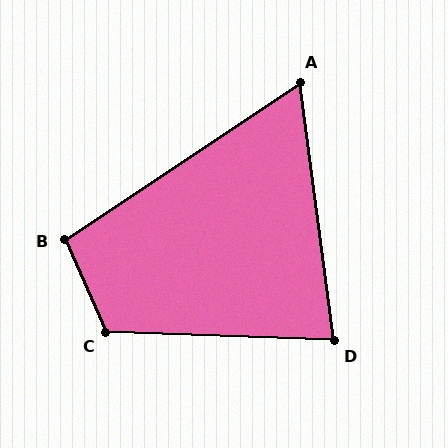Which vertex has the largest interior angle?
C, at approximately 116 degrees.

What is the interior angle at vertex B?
Approximately 100 degrees (obtuse).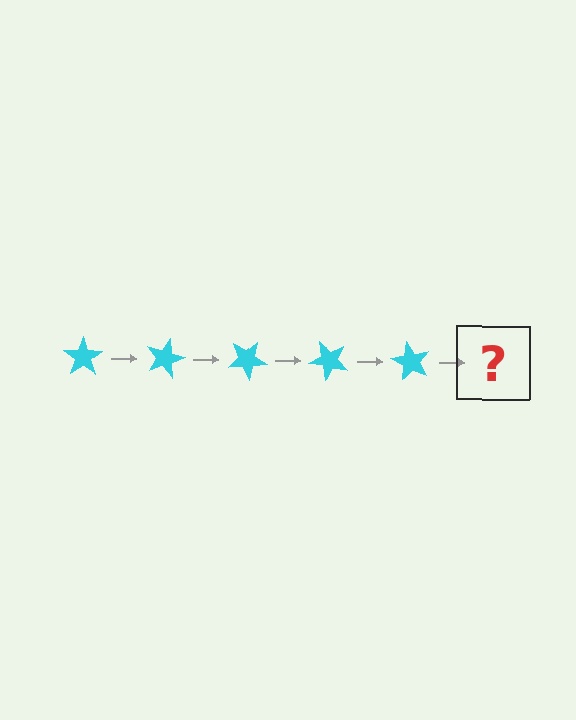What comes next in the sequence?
The next element should be a cyan star rotated 75 degrees.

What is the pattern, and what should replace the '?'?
The pattern is that the star rotates 15 degrees each step. The '?' should be a cyan star rotated 75 degrees.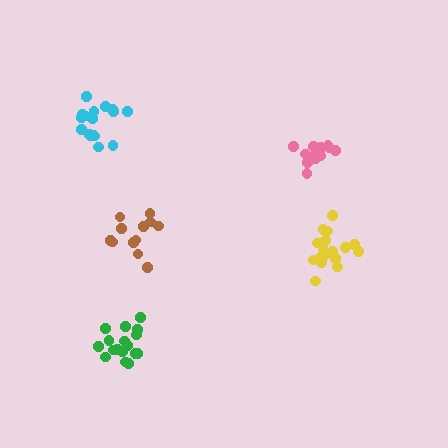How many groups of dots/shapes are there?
There are 5 groups.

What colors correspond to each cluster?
The clusters are colored: pink, yellow, green, cyan, brown.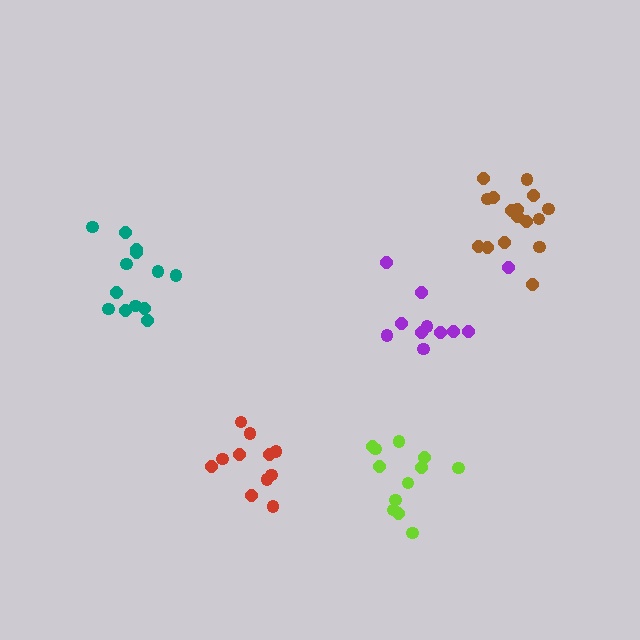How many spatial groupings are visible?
There are 5 spatial groupings.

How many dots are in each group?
Group 1: 11 dots, Group 2: 13 dots, Group 3: 11 dots, Group 4: 16 dots, Group 5: 12 dots (63 total).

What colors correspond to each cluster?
The clusters are colored: red, teal, purple, brown, lime.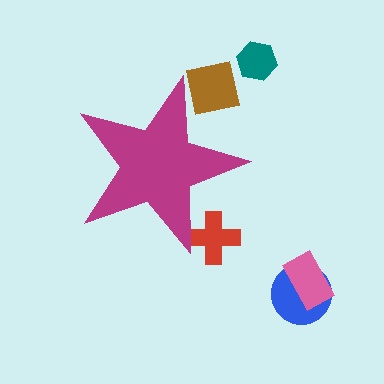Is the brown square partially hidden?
Yes, the brown square is partially hidden behind the magenta star.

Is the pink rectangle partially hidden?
No, the pink rectangle is fully visible.